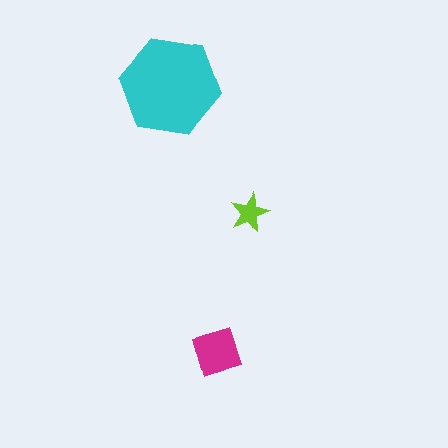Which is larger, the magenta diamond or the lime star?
The magenta diamond.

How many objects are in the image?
There are 3 objects in the image.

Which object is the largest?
The cyan hexagon.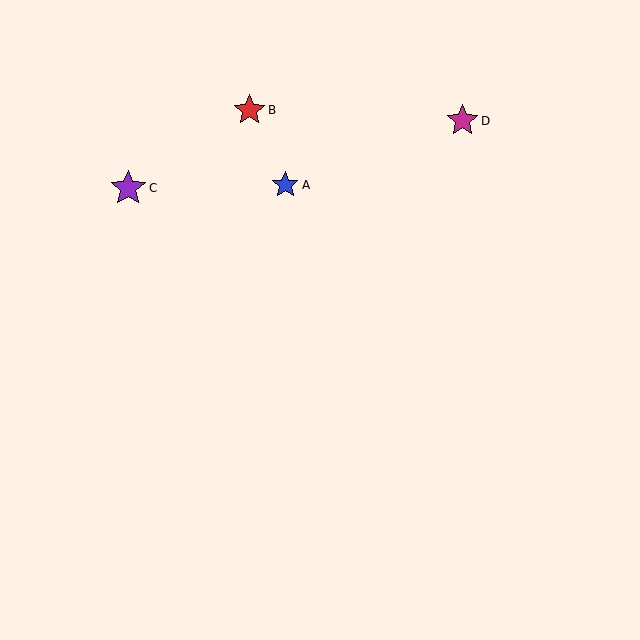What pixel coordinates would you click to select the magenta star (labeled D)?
Click at (463, 121) to select the magenta star D.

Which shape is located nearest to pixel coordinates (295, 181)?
The blue star (labeled A) at (285, 185) is nearest to that location.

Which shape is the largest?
The purple star (labeled C) is the largest.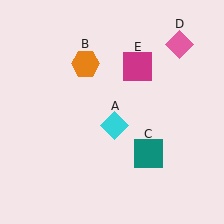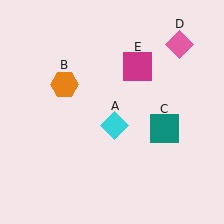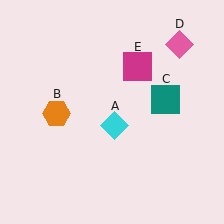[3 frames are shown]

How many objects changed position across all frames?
2 objects changed position: orange hexagon (object B), teal square (object C).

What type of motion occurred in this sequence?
The orange hexagon (object B), teal square (object C) rotated counterclockwise around the center of the scene.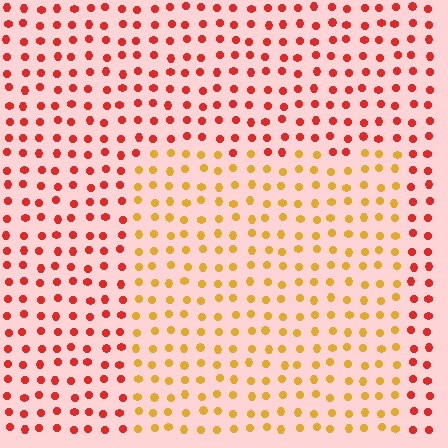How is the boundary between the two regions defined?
The boundary is defined purely by a slight shift in hue (about 42 degrees). Spacing, size, and orientation are identical on both sides.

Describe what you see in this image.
The image is filled with small red elements in a uniform arrangement. A rectangle-shaped region is visible where the elements are tinted to a slightly different hue, forming a subtle color boundary.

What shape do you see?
I see a rectangle.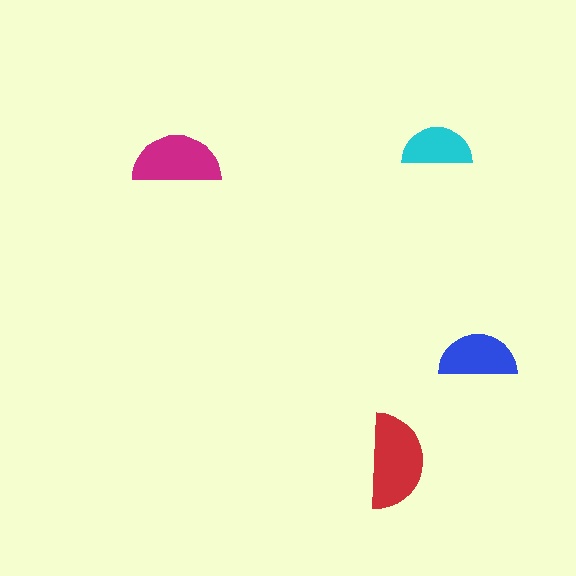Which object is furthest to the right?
The blue semicircle is rightmost.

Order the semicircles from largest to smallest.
the red one, the magenta one, the blue one, the cyan one.